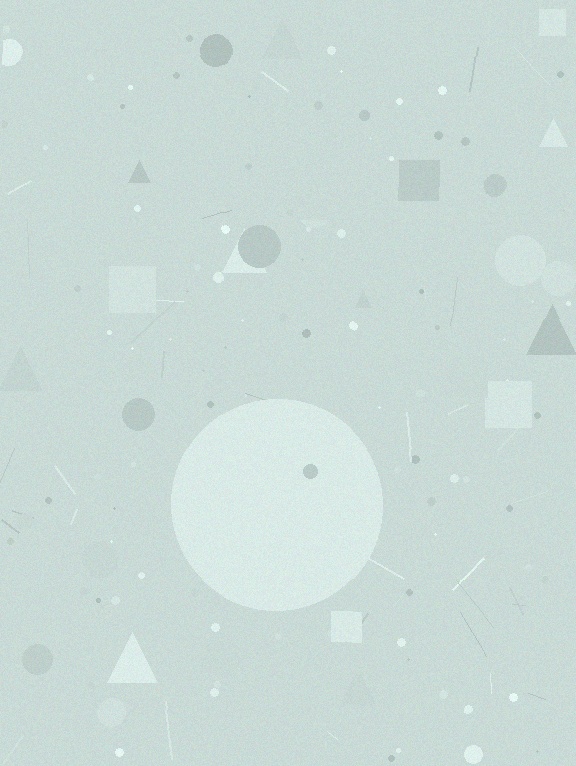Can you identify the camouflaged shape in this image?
The camouflaged shape is a circle.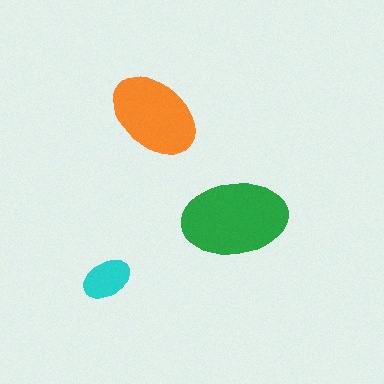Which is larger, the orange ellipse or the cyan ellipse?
The orange one.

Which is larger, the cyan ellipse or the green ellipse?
The green one.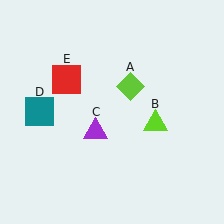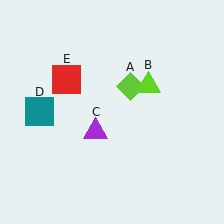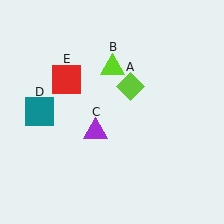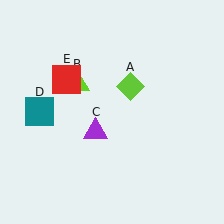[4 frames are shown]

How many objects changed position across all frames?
1 object changed position: lime triangle (object B).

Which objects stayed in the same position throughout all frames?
Lime diamond (object A) and purple triangle (object C) and teal square (object D) and red square (object E) remained stationary.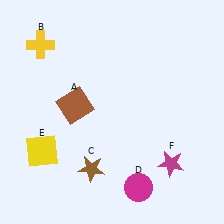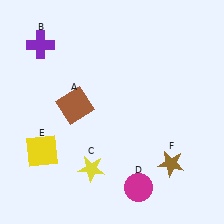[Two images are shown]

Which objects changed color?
B changed from yellow to purple. C changed from brown to yellow. F changed from magenta to brown.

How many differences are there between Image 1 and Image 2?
There are 3 differences between the two images.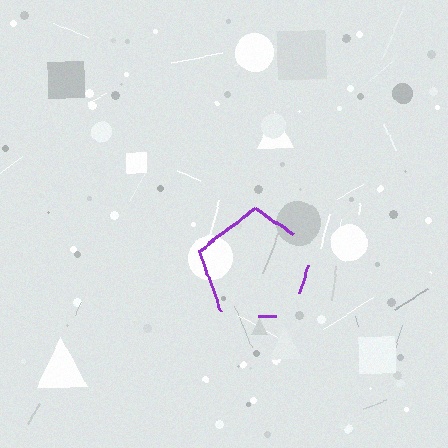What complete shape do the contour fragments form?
The contour fragments form a pentagon.